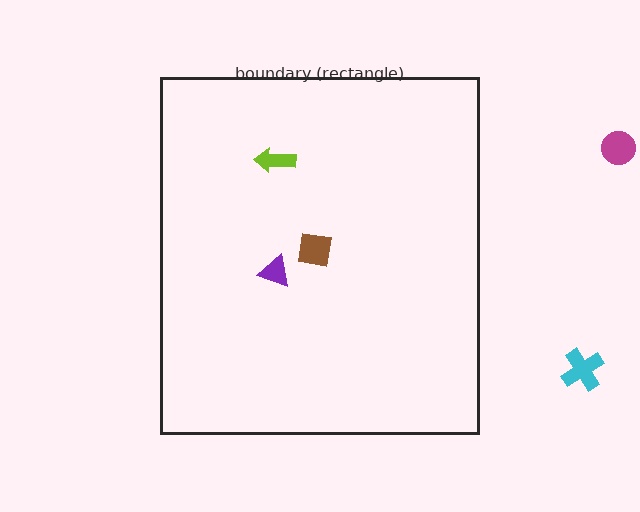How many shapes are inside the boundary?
3 inside, 2 outside.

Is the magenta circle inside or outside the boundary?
Outside.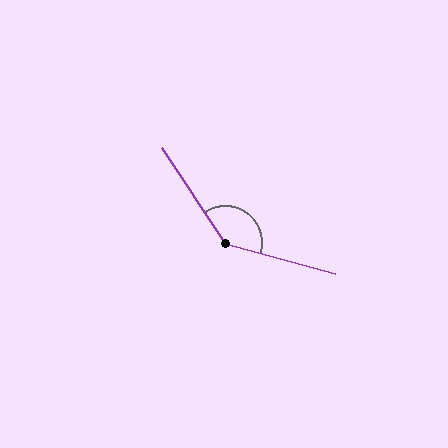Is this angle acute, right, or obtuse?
It is obtuse.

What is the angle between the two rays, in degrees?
Approximately 139 degrees.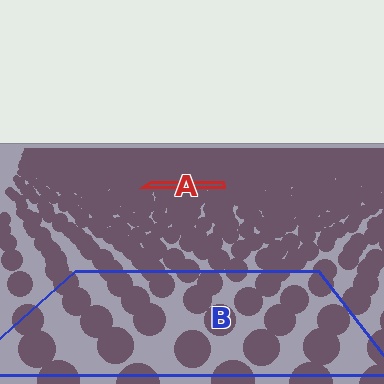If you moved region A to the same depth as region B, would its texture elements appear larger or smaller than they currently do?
They would appear larger. At a closer depth, the same texture elements are projected at a bigger on-screen size.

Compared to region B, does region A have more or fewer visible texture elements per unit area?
Region A has more texture elements per unit area — they are packed more densely because it is farther away.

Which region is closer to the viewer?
Region B is closer. The texture elements there are larger and more spread out.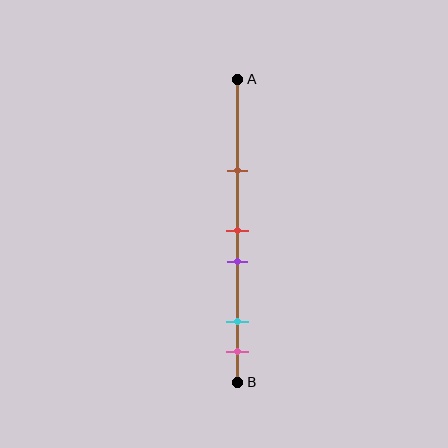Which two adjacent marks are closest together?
The red and purple marks are the closest adjacent pair.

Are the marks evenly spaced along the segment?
No, the marks are not evenly spaced.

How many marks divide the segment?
There are 5 marks dividing the segment.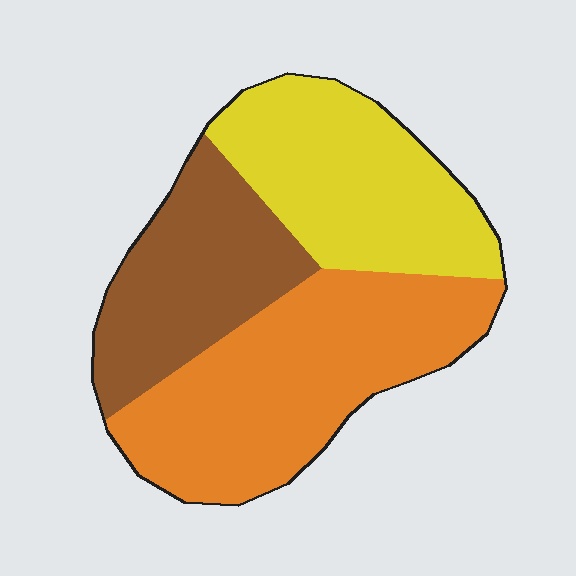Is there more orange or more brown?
Orange.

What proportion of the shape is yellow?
Yellow takes up between a sixth and a third of the shape.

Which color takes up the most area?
Orange, at roughly 40%.